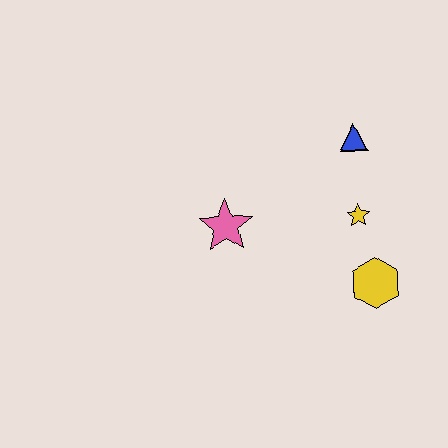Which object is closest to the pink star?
The yellow star is closest to the pink star.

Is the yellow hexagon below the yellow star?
Yes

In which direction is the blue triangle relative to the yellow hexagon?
The blue triangle is above the yellow hexagon.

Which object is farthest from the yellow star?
The pink star is farthest from the yellow star.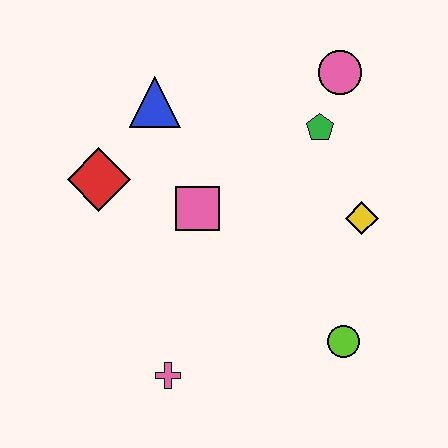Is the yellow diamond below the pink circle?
Yes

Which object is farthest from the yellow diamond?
The red diamond is farthest from the yellow diamond.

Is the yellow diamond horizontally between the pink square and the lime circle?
No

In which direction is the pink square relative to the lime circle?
The pink square is to the left of the lime circle.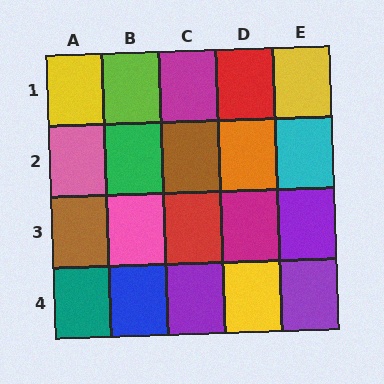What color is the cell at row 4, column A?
Teal.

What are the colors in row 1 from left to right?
Yellow, lime, magenta, red, yellow.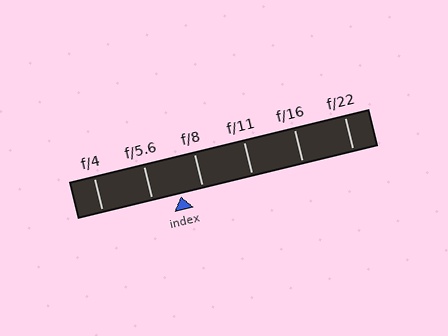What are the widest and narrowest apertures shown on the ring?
The widest aperture shown is f/4 and the narrowest is f/22.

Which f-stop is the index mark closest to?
The index mark is closest to f/8.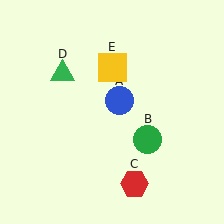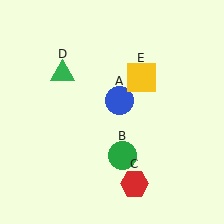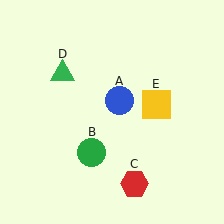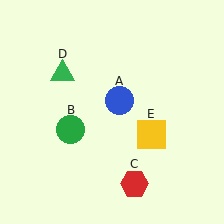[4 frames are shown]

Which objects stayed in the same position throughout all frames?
Blue circle (object A) and red hexagon (object C) and green triangle (object D) remained stationary.